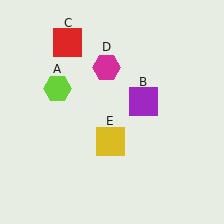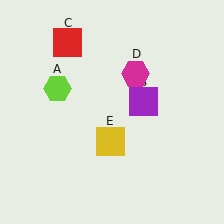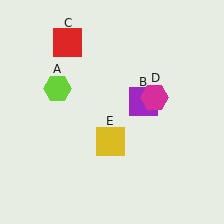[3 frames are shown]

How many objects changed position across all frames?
1 object changed position: magenta hexagon (object D).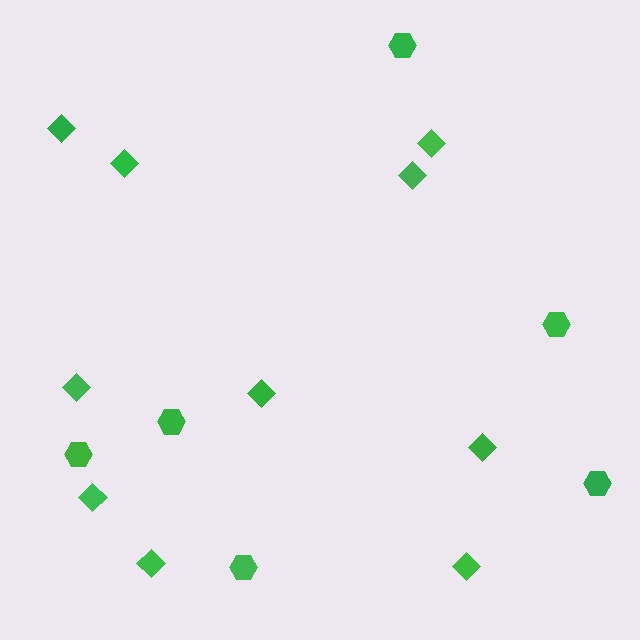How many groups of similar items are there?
There are 2 groups: one group of hexagons (6) and one group of diamonds (10).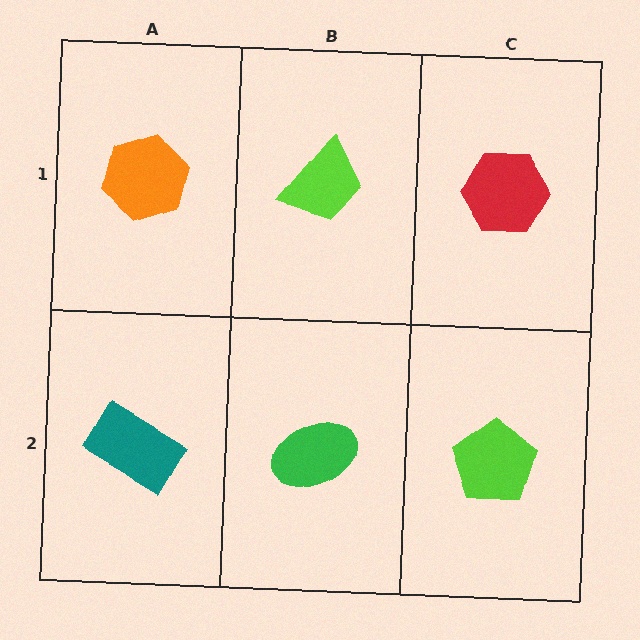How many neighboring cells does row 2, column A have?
2.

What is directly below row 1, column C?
A lime pentagon.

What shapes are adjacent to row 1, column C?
A lime pentagon (row 2, column C), a lime trapezoid (row 1, column B).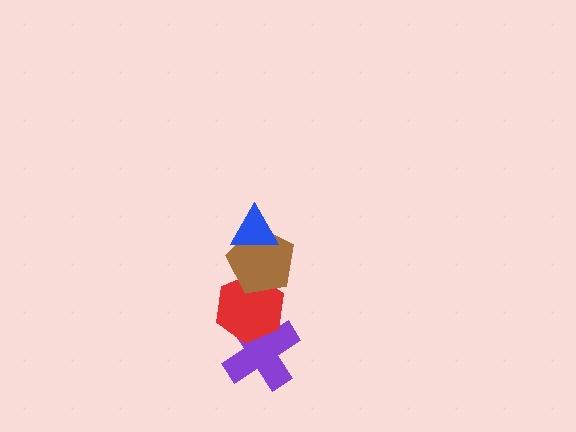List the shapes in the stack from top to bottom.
From top to bottom: the blue triangle, the brown pentagon, the red hexagon, the purple cross.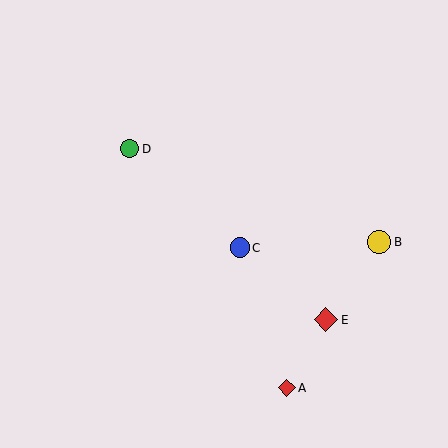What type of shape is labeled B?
Shape B is a yellow circle.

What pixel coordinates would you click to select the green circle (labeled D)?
Click at (130, 149) to select the green circle D.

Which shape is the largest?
The red diamond (labeled E) is the largest.